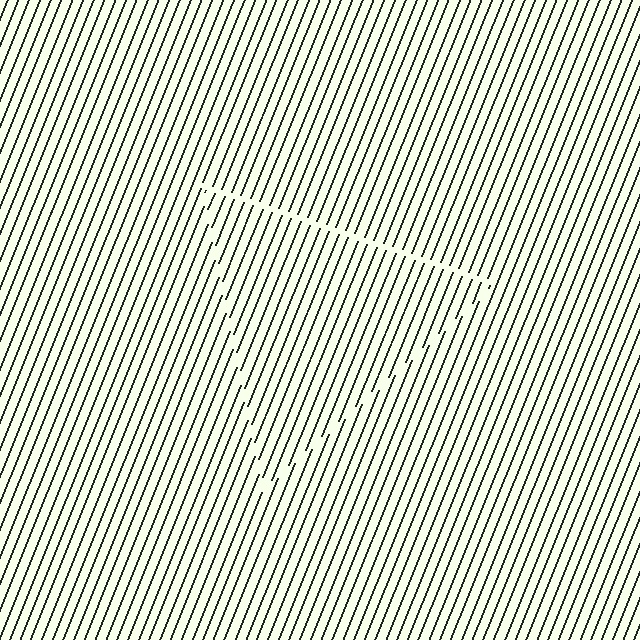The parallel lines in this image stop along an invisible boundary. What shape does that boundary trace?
An illusory triangle. The interior of the shape contains the same grating, shifted by half a period — the contour is defined by the phase discontinuity where line-ends from the inner and outer gratings abut.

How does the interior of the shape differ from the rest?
The interior of the shape contains the same grating, shifted by half a period — the contour is defined by the phase discontinuity where line-ends from the inner and outer gratings abut.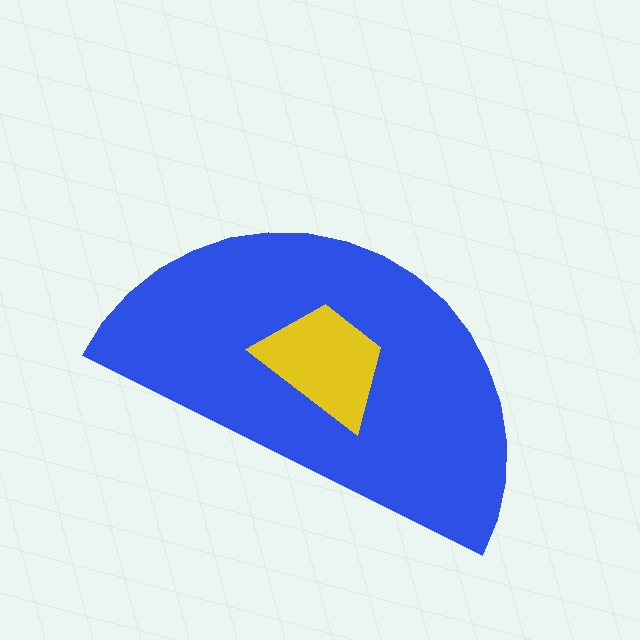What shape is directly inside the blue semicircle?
The yellow trapezoid.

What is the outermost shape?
The blue semicircle.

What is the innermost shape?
The yellow trapezoid.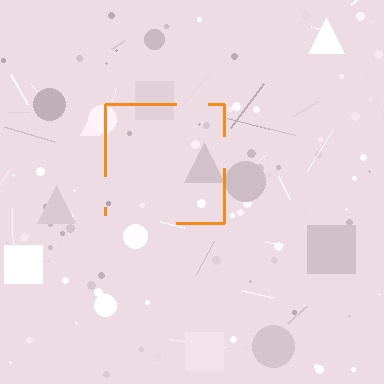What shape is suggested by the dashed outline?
The dashed outline suggests a square.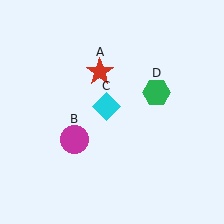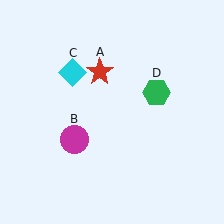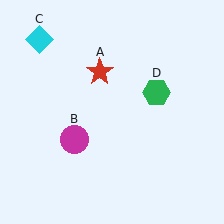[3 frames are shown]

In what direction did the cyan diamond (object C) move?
The cyan diamond (object C) moved up and to the left.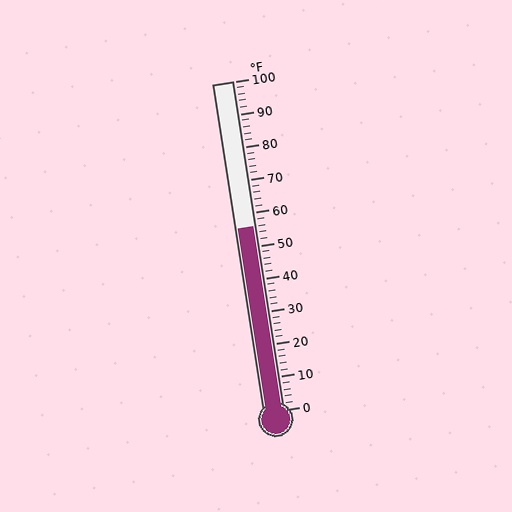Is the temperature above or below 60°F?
The temperature is below 60°F.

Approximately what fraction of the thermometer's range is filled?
The thermometer is filled to approximately 55% of its range.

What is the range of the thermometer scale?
The thermometer scale ranges from 0°F to 100°F.